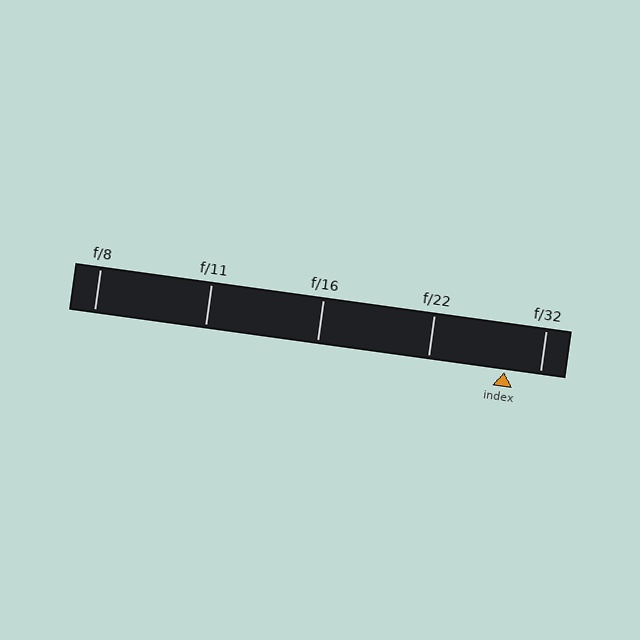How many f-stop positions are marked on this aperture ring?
There are 5 f-stop positions marked.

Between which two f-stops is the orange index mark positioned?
The index mark is between f/22 and f/32.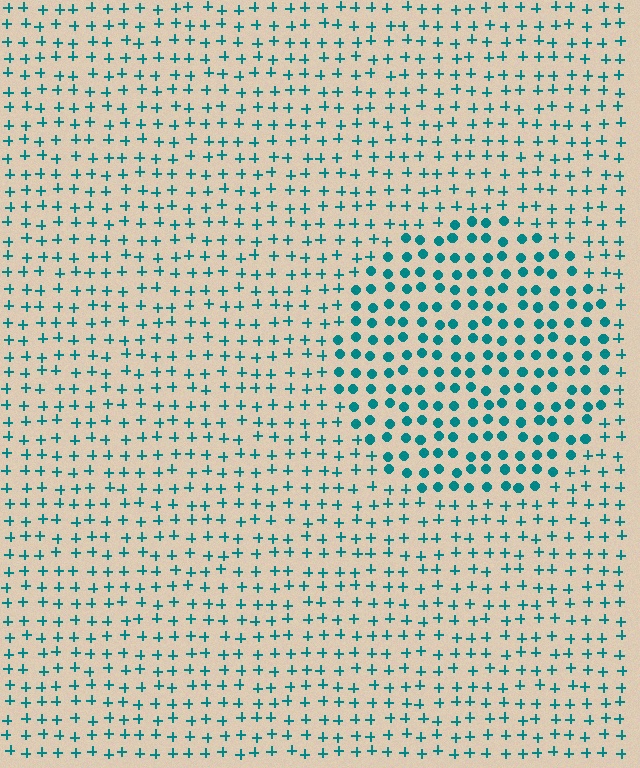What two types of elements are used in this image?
The image uses circles inside the circle region and plus signs outside it.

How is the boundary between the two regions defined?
The boundary is defined by a change in element shape: circles inside vs. plus signs outside. All elements share the same color and spacing.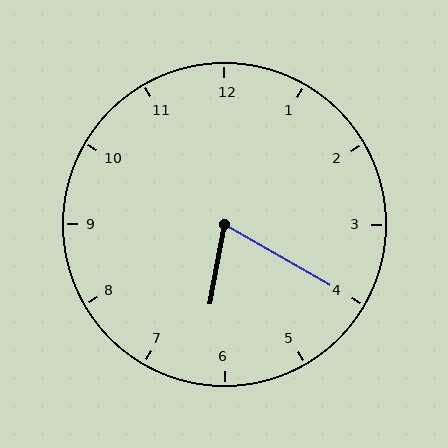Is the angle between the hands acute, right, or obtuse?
It is acute.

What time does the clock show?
6:20.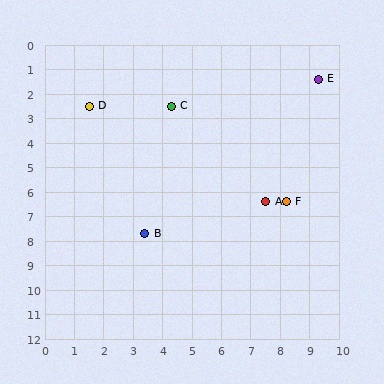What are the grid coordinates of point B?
Point B is at approximately (3.4, 7.7).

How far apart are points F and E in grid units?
Points F and E are about 5.1 grid units apart.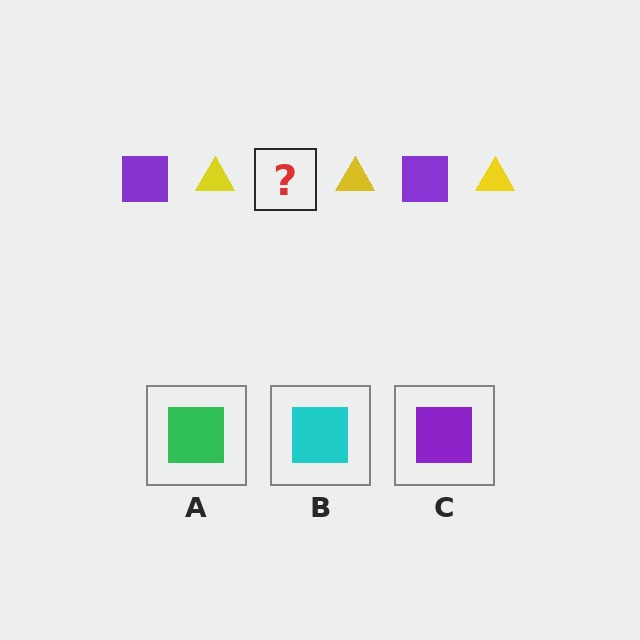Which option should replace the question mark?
Option C.